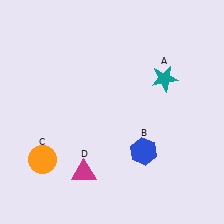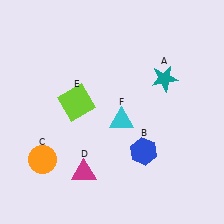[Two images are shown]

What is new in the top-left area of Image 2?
A lime square (E) was added in the top-left area of Image 2.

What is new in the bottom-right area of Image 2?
A cyan triangle (F) was added in the bottom-right area of Image 2.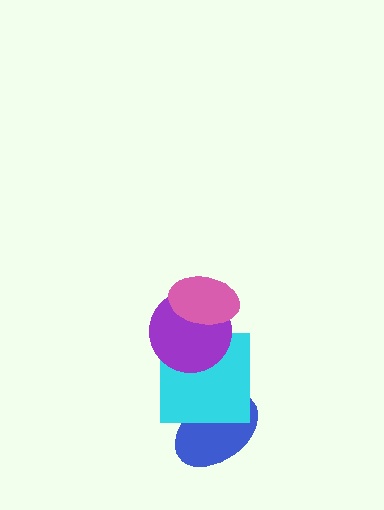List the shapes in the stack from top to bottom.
From top to bottom: the pink ellipse, the purple circle, the cyan square, the blue ellipse.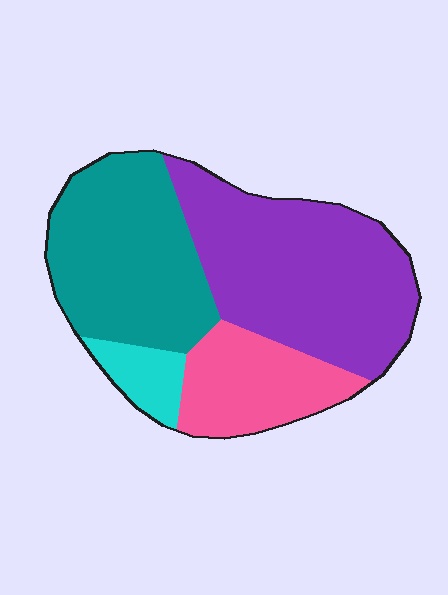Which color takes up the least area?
Cyan, at roughly 5%.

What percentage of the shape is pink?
Pink takes up about one sixth (1/6) of the shape.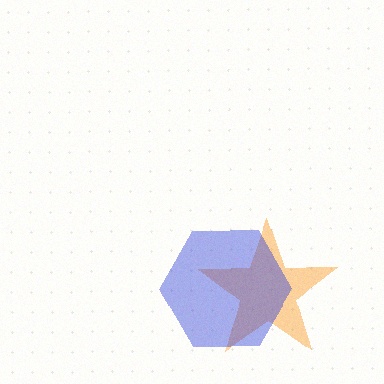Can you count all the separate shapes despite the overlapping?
Yes, there are 2 separate shapes.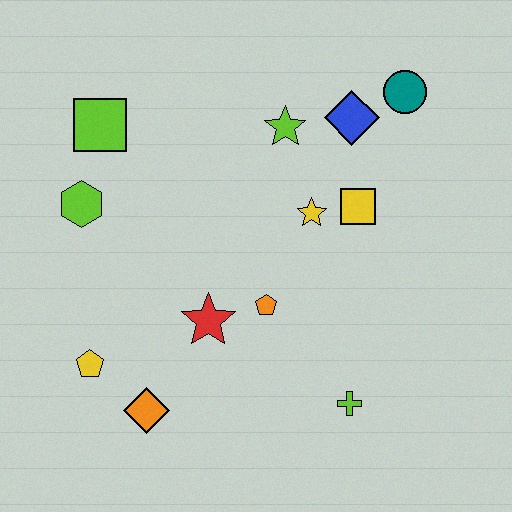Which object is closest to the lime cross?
The orange pentagon is closest to the lime cross.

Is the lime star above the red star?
Yes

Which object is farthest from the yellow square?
The yellow pentagon is farthest from the yellow square.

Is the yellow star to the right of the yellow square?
No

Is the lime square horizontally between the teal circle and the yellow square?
No